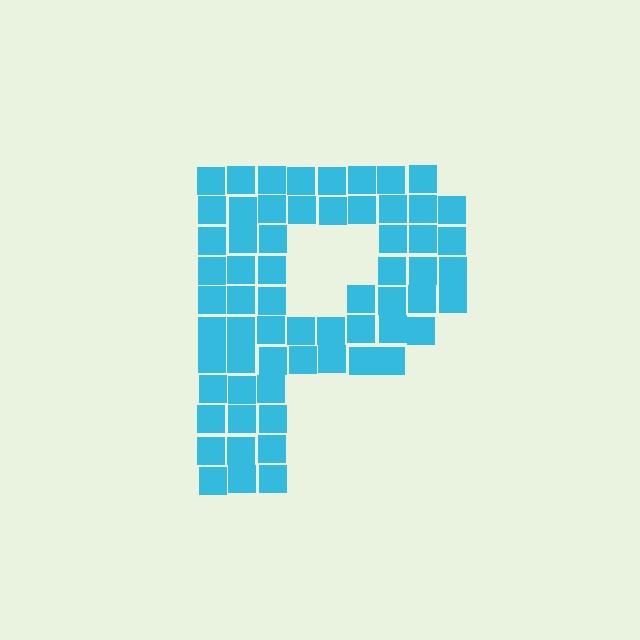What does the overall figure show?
The overall figure shows the letter P.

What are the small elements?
The small elements are squares.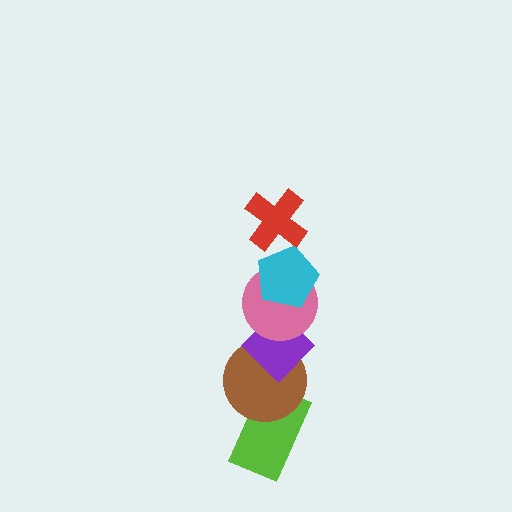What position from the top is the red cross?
The red cross is 1st from the top.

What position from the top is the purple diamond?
The purple diamond is 4th from the top.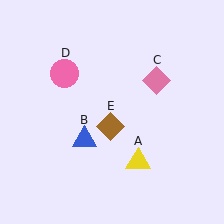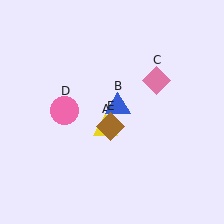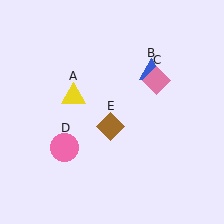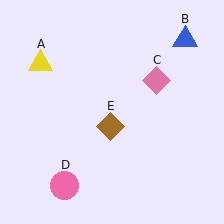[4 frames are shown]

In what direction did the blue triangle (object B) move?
The blue triangle (object B) moved up and to the right.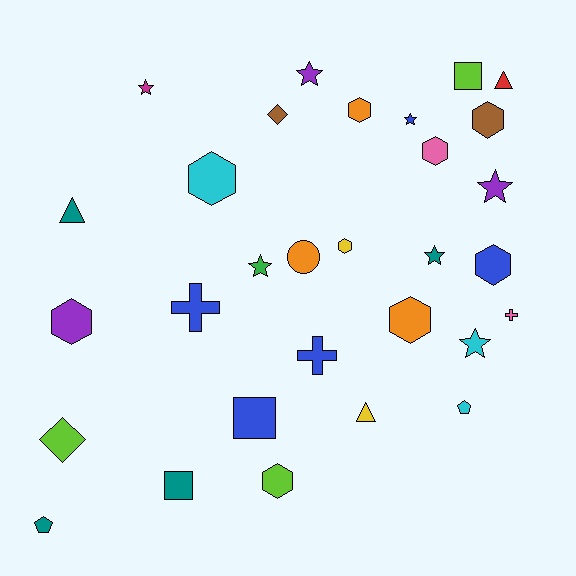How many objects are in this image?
There are 30 objects.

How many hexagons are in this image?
There are 9 hexagons.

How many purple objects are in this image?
There are 3 purple objects.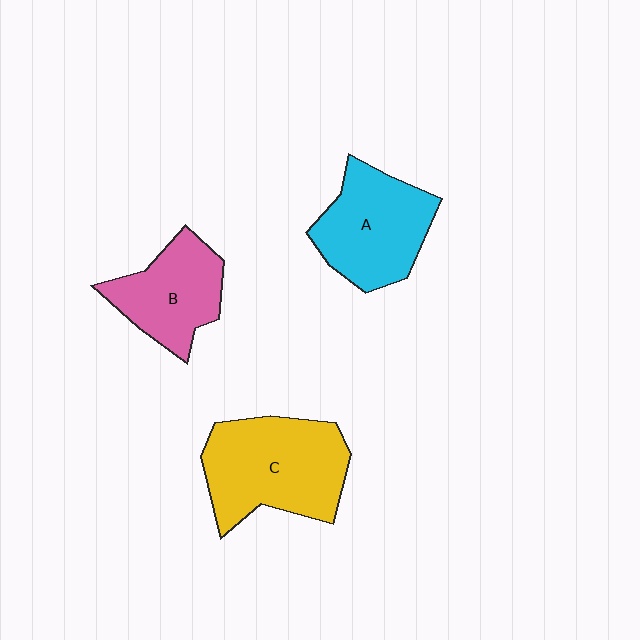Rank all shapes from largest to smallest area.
From largest to smallest: C (yellow), A (cyan), B (pink).